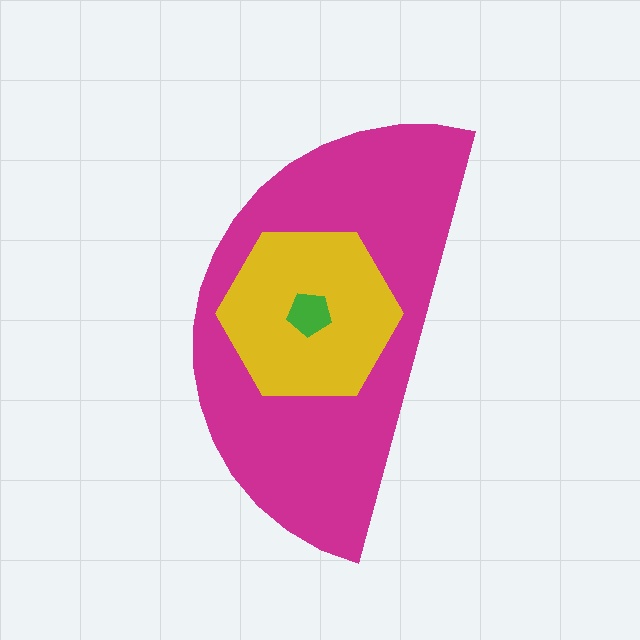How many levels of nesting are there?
3.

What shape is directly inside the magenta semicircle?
The yellow hexagon.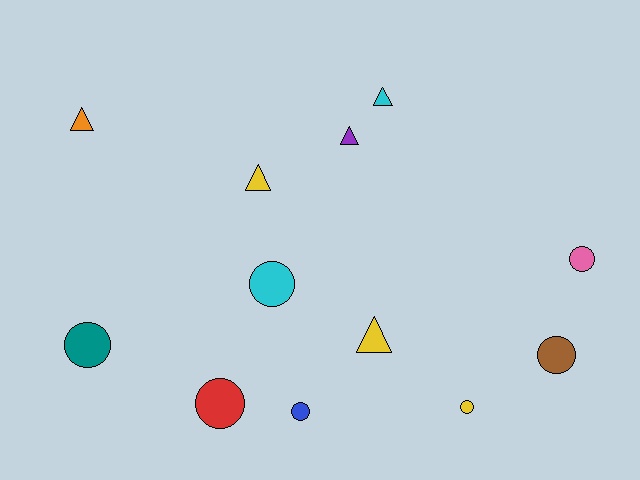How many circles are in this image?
There are 7 circles.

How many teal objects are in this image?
There is 1 teal object.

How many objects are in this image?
There are 12 objects.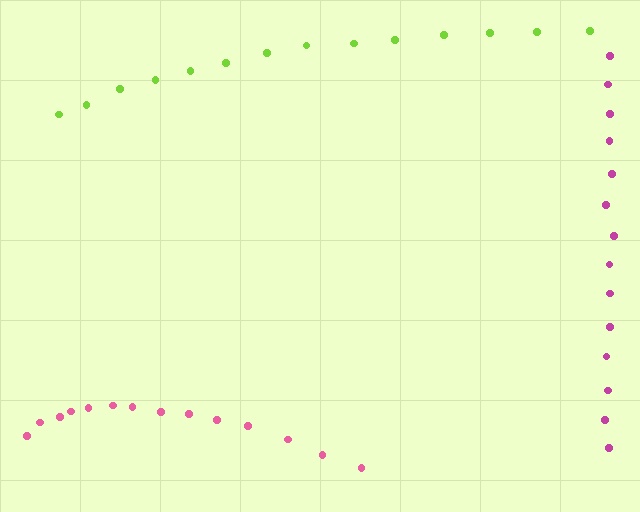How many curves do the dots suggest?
There are 3 distinct paths.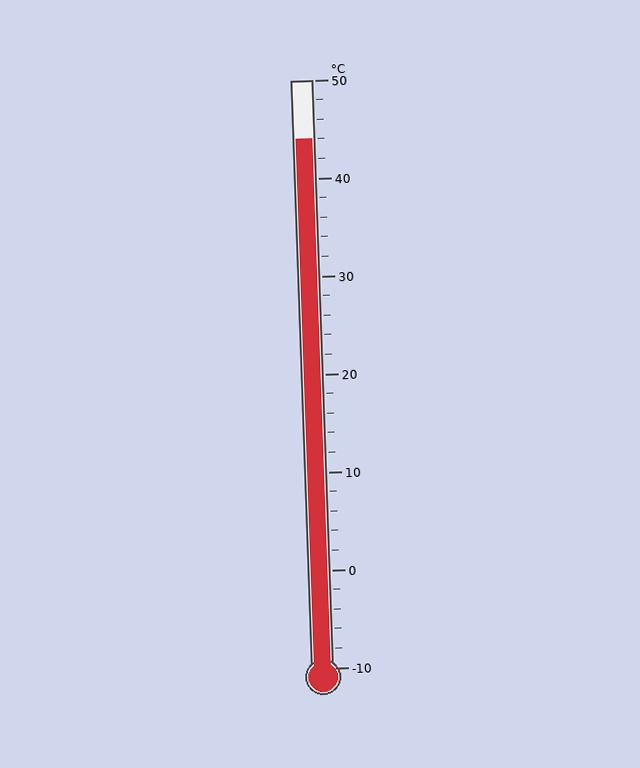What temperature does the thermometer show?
The thermometer shows approximately 44°C.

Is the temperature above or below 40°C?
The temperature is above 40°C.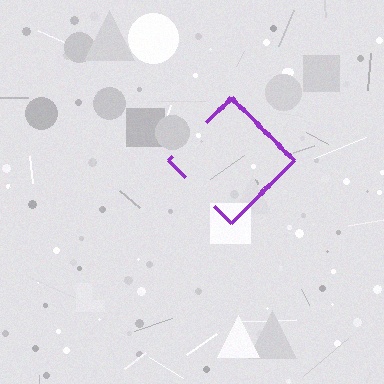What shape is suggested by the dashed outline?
The dashed outline suggests a diamond.